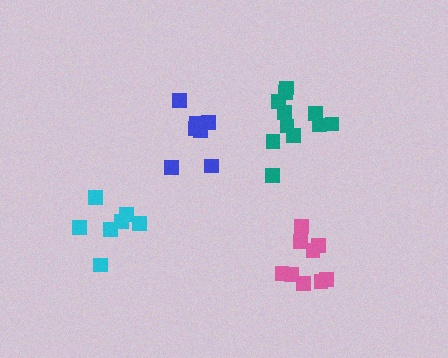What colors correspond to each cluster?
The clusters are colored: teal, pink, cyan, blue.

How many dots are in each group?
Group 1: 11 dots, Group 2: 9 dots, Group 3: 7 dots, Group 4: 7 dots (34 total).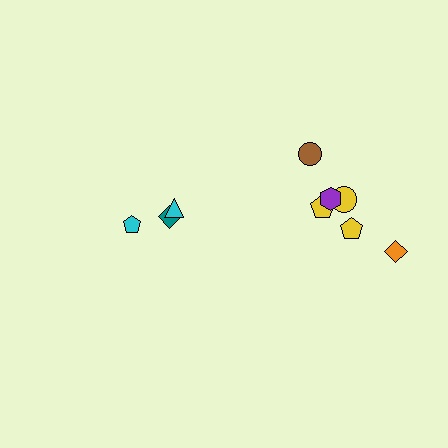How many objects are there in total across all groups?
There are 9 objects.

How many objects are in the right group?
There are 6 objects.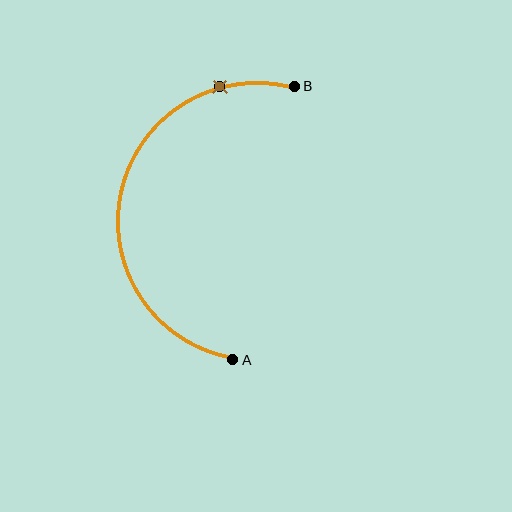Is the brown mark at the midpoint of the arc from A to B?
No. The brown mark lies on the arc but is closer to endpoint B. The arc midpoint would be at the point on the curve equidistant along the arc from both A and B.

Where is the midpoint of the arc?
The arc midpoint is the point on the curve farthest from the straight line joining A and B. It sits to the left of that line.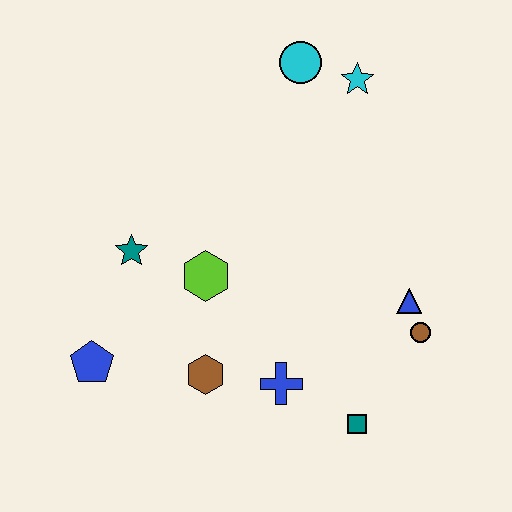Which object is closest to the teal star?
The lime hexagon is closest to the teal star.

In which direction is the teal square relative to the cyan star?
The teal square is below the cyan star.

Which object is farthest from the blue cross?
The cyan circle is farthest from the blue cross.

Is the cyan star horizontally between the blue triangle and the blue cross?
Yes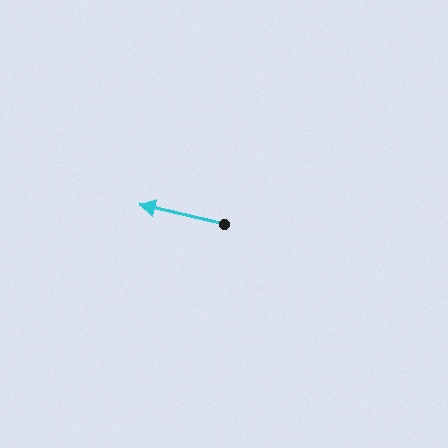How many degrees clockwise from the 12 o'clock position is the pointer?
Approximately 283 degrees.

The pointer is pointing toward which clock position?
Roughly 9 o'clock.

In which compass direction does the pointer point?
West.